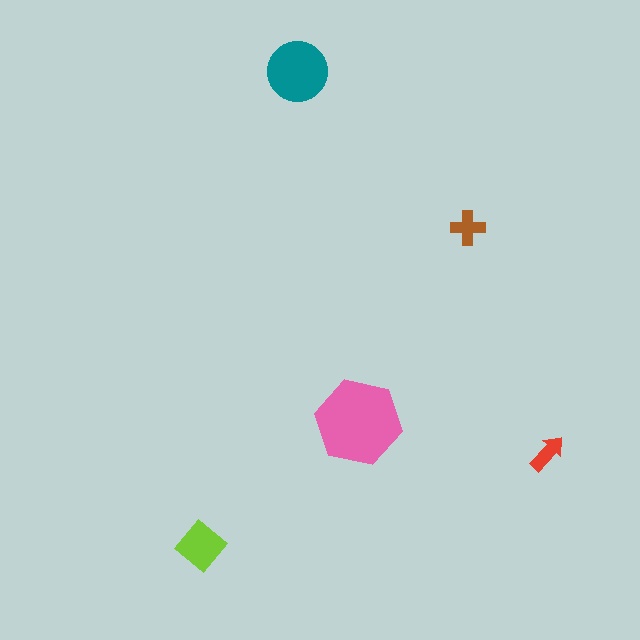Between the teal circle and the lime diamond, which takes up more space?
The teal circle.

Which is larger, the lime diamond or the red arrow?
The lime diamond.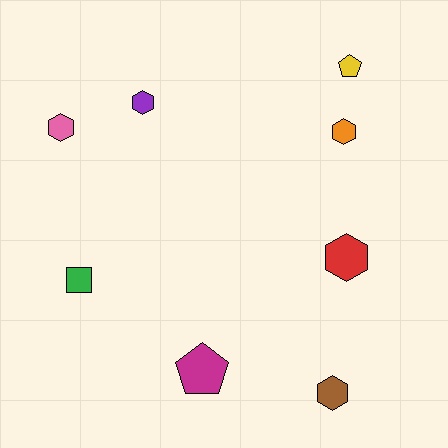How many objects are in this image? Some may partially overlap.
There are 8 objects.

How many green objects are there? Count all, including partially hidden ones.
There is 1 green object.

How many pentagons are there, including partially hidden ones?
There are 2 pentagons.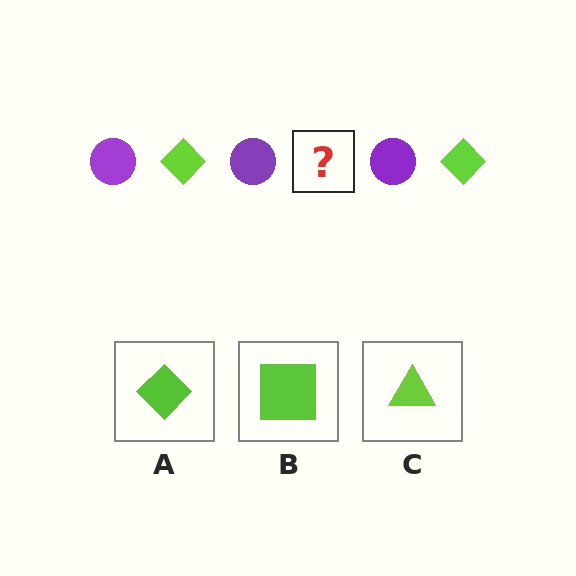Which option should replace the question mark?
Option A.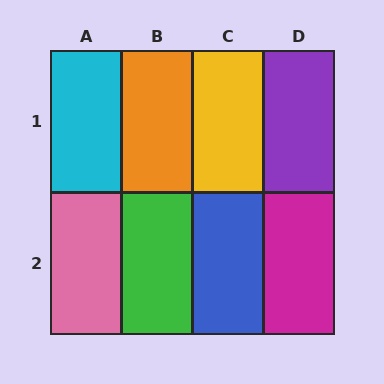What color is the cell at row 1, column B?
Orange.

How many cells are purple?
1 cell is purple.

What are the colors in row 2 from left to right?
Pink, green, blue, magenta.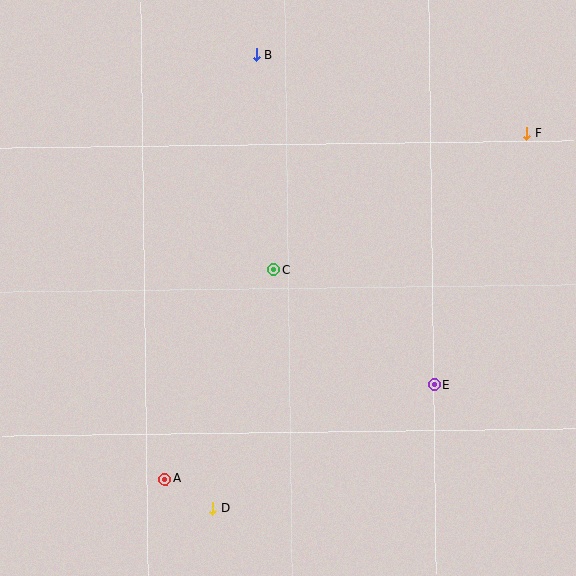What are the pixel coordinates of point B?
Point B is at (256, 55).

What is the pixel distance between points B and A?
The distance between B and A is 433 pixels.